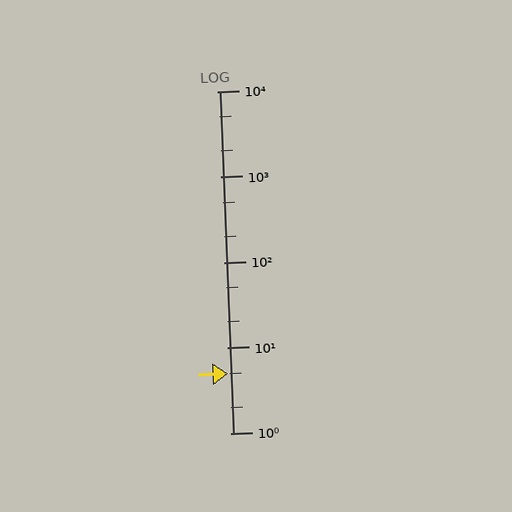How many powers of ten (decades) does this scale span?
The scale spans 4 decades, from 1 to 10000.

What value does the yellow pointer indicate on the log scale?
The pointer indicates approximately 4.9.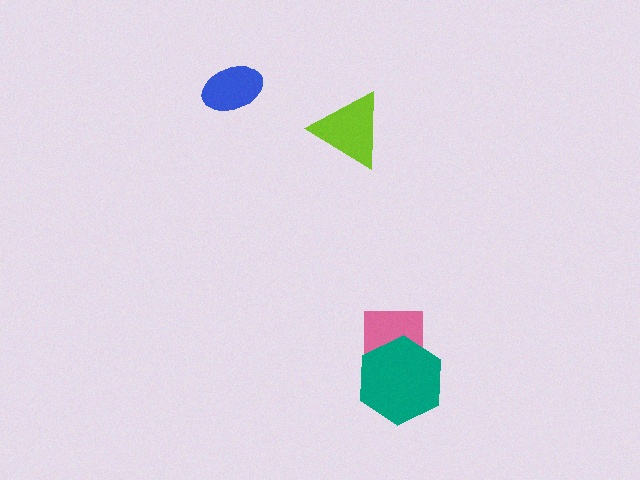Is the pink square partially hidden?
Yes, it is partially covered by another shape.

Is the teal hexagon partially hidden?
No, no other shape covers it.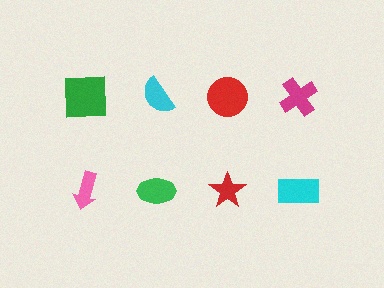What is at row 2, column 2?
A green ellipse.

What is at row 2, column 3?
A red star.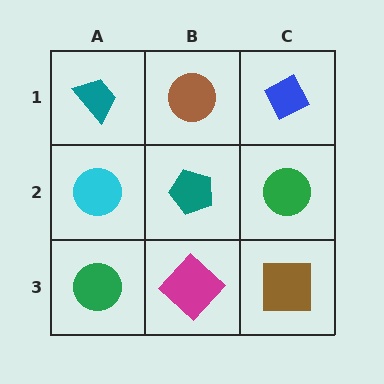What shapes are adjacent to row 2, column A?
A teal trapezoid (row 1, column A), a green circle (row 3, column A), a teal pentagon (row 2, column B).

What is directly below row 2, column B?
A magenta diamond.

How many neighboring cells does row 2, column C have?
3.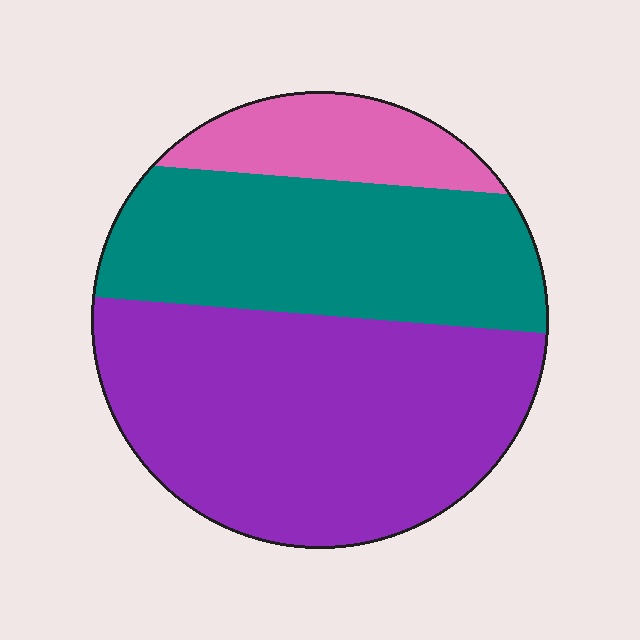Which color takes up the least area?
Pink, at roughly 15%.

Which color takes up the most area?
Purple, at roughly 50%.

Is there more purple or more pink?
Purple.